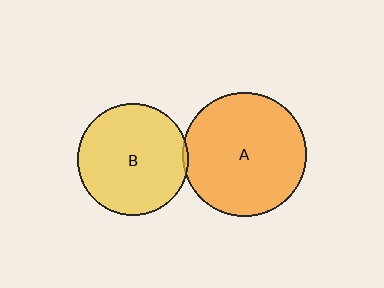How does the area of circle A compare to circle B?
Approximately 1.2 times.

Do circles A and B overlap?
Yes.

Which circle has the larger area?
Circle A (orange).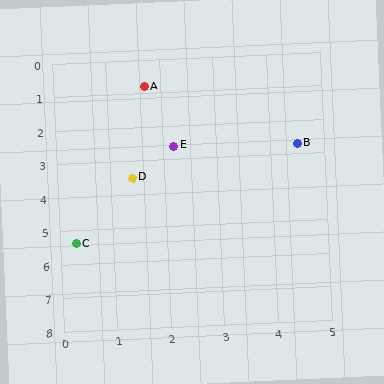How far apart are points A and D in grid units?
Points A and D are about 2.7 grid units apart.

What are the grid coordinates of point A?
Point A is at approximately (1.7, 0.8).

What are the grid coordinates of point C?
Point C is at approximately (0.3, 5.4).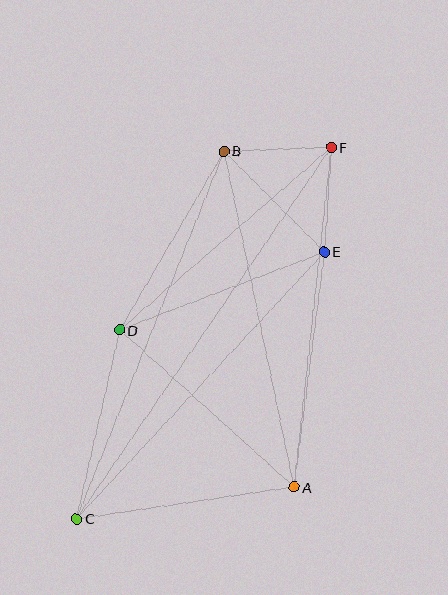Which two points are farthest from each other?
Points C and F are farthest from each other.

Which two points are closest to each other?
Points E and F are closest to each other.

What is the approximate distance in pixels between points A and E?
The distance between A and E is approximately 238 pixels.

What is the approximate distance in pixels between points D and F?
The distance between D and F is approximately 279 pixels.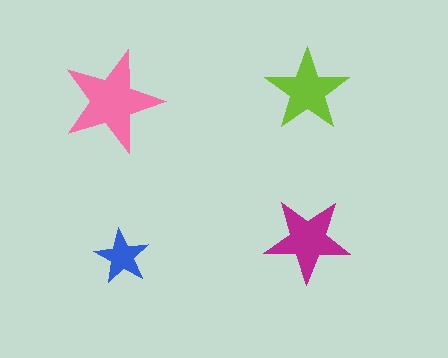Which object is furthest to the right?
The magenta star is rightmost.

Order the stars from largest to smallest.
the pink one, the magenta one, the lime one, the blue one.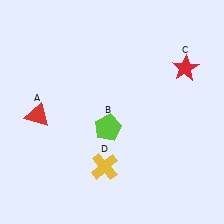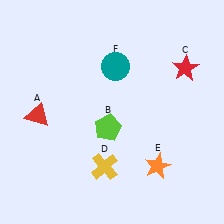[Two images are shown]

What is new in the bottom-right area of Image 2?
An orange star (E) was added in the bottom-right area of Image 2.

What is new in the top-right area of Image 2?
A teal circle (F) was added in the top-right area of Image 2.